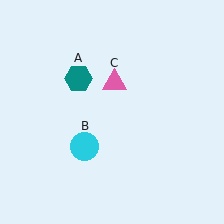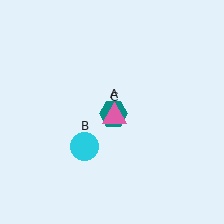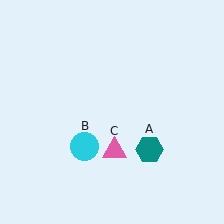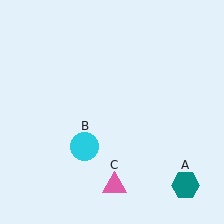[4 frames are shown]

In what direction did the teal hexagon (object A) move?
The teal hexagon (object A) moved down and to the right.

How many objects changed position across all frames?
2 objects changed position: teal hexagon (object A), pink triangle (object C).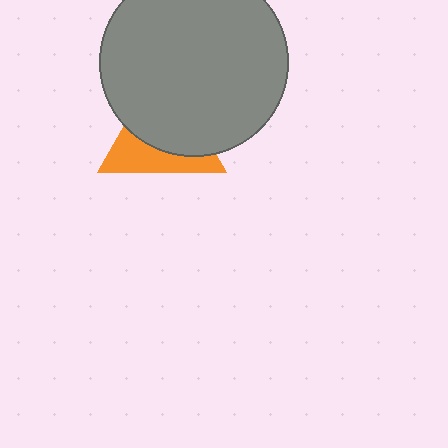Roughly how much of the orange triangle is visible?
A small part of it is visible (roughly 40%).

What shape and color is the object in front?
The object in front is a gray circle.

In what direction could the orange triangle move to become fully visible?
The orange triangle could move down. That would shift it out from behind the gray circle entirely.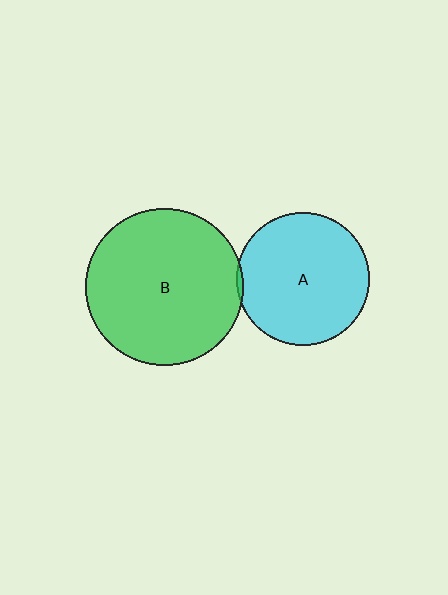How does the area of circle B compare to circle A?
Approximately 1.4 times.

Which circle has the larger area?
Circle B (green).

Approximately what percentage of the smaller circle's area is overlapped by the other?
Approximately 5%.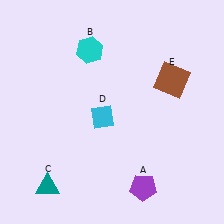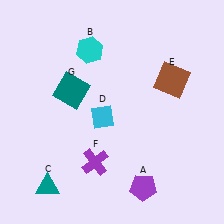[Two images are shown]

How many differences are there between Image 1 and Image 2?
There are 2 differences between the two images.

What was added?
A purple cross (F), a teal square (G) were added in Image 2.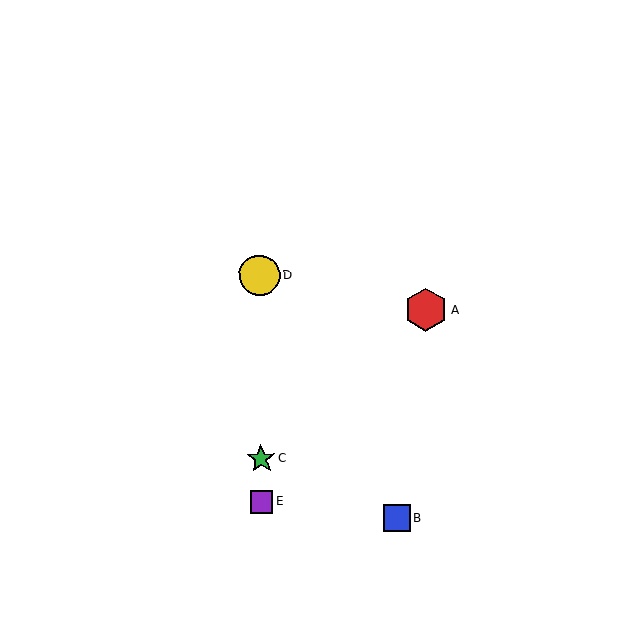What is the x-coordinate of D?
Object D is at x≈259.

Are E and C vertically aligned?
Yes, both are at x≈262.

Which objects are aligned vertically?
Objects C, D, E are aligned vertically.